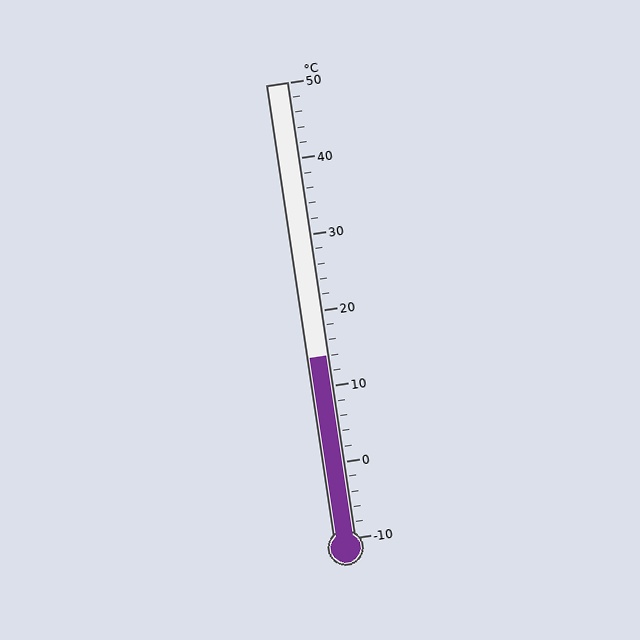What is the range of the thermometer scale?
The thermometer scale ranges from -10°C to 50°C.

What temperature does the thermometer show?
The thermometer shows approximately 14°C.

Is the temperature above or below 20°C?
The temperature is below 20°C.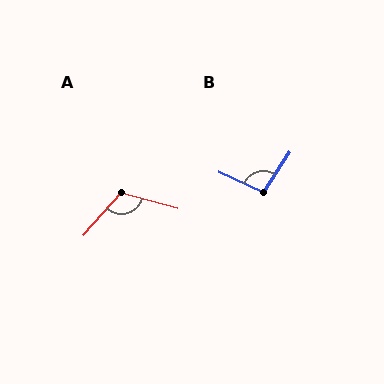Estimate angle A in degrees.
Approximately 116 degrees.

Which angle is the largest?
A, at approximately 116 degrees.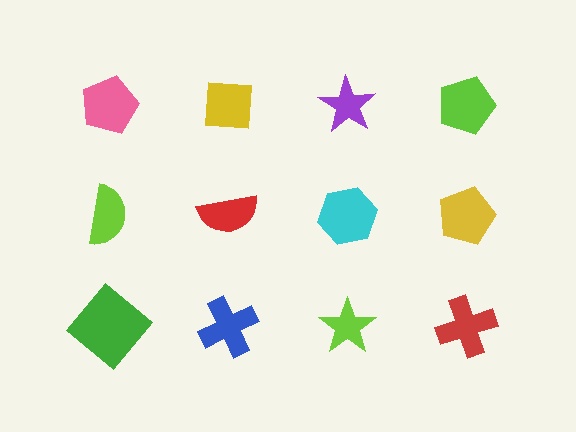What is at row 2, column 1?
A lime semicircle.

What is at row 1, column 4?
A lime pentagon.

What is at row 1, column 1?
A pink pentagon.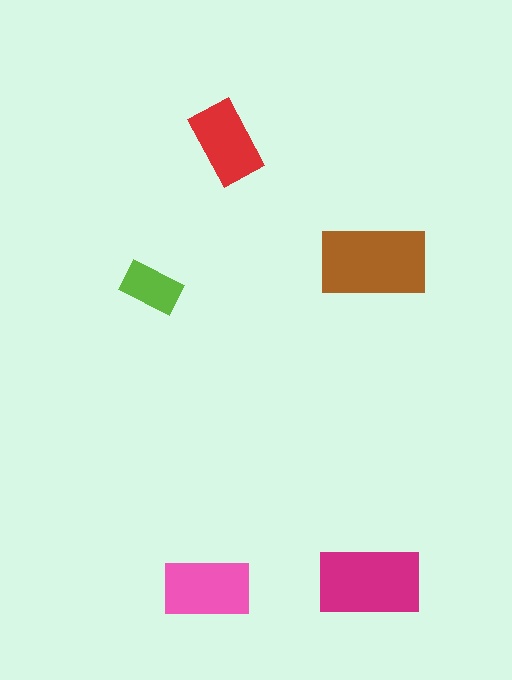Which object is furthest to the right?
The brown rectangle is rightmost.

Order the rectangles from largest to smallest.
the brown one, the magenta one, the pink one, the red one, the lime one.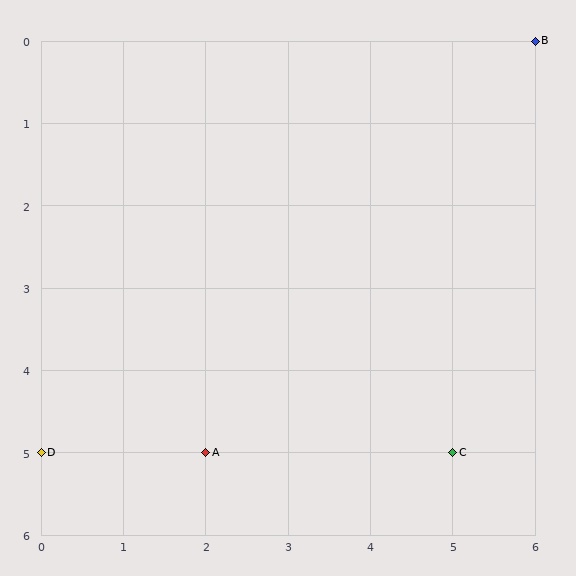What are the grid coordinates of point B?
Point B is at grid coordinates (6, 0).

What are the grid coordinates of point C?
Point C is at grid coordinates (5, 5).